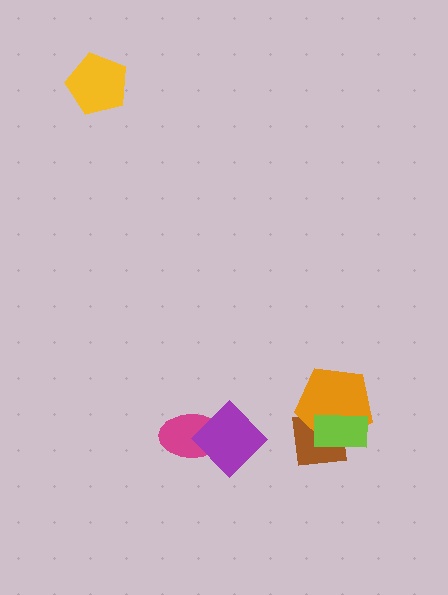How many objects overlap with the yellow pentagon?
0 objects overlap with the yellow pentagon.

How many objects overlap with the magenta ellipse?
1 object overlaps with the magenta ellipse.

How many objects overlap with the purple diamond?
1 object overlaps with the purple diamond.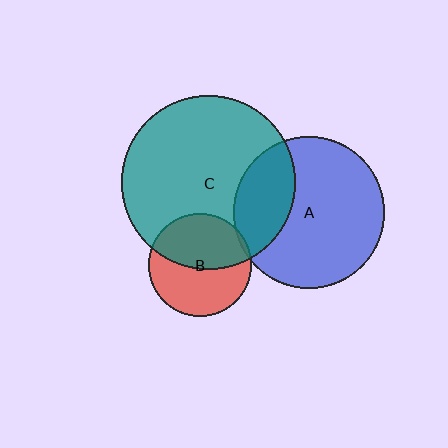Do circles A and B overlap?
Yes.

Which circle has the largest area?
Circle C (teal).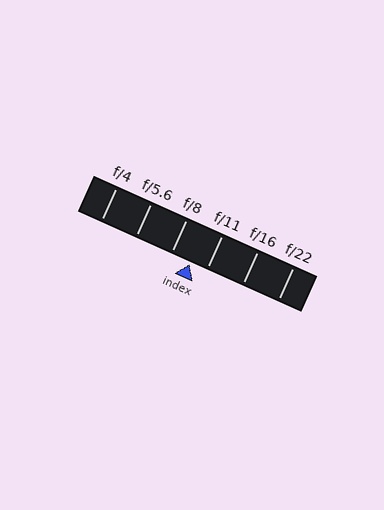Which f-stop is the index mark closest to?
The index mark is closest to f/11.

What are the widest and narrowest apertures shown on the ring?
The widest aperture shown is f/4 and the narrowest is f/22.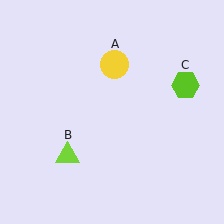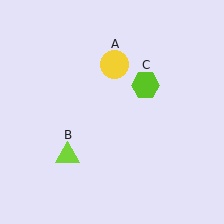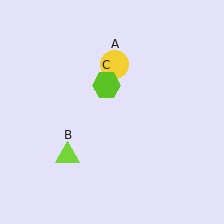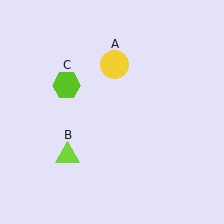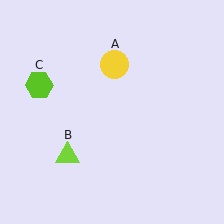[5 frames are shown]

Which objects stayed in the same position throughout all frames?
Yellow circle (object A) and lime triangle (object B) remained stationary.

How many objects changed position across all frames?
1 object changed position: lime hexagon (object C).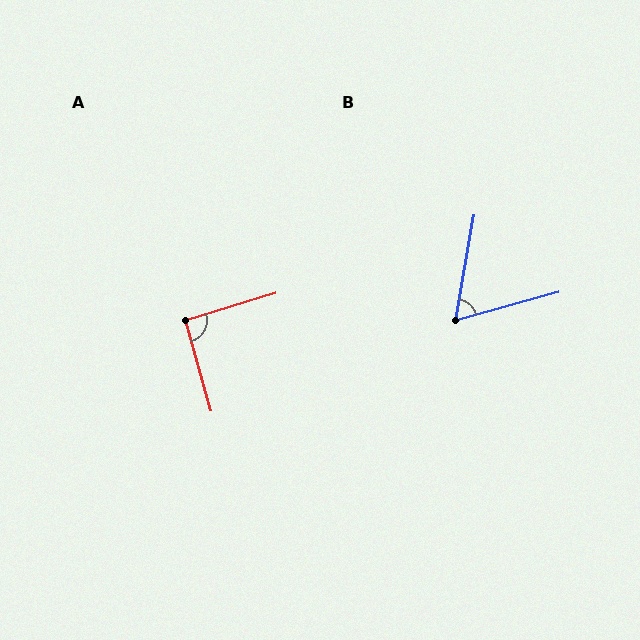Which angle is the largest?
A, at approximately 92 degrees.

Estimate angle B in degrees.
Approximately 64 degrees.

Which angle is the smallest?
B, at approximately 64 degrees.